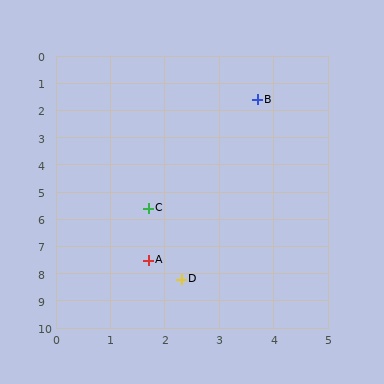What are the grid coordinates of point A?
Point A is at approximately (1.7, 7.5).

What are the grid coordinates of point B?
Point B is at approximately (3.7, 1.6).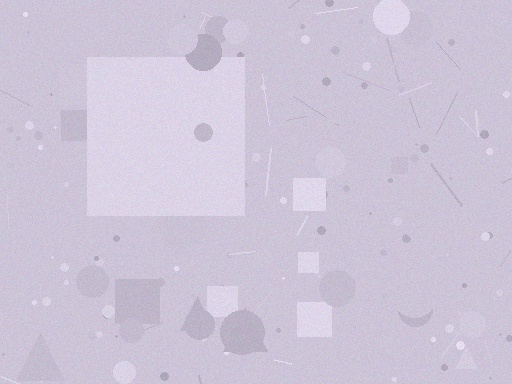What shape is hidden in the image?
A square is hidden in the image.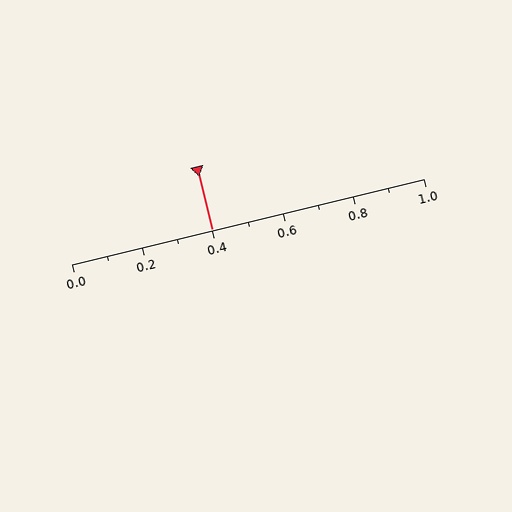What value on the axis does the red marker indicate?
The marker indicates approximately 0.4.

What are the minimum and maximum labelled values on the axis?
The axis runs from 0.0 to 1.0.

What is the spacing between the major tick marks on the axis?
The major ticks are spaced 0.2 apart.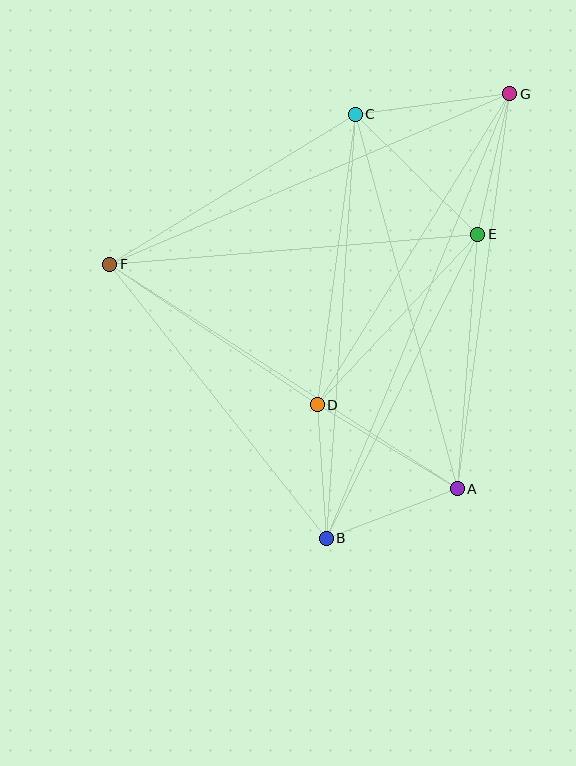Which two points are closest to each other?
Points B and D are closest to each other.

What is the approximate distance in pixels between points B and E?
The distance between B and E is approximately 340 pixels.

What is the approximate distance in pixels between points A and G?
The distance between A and G is approximately 398 pixels.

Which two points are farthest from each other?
Points B and G are farthest from each other.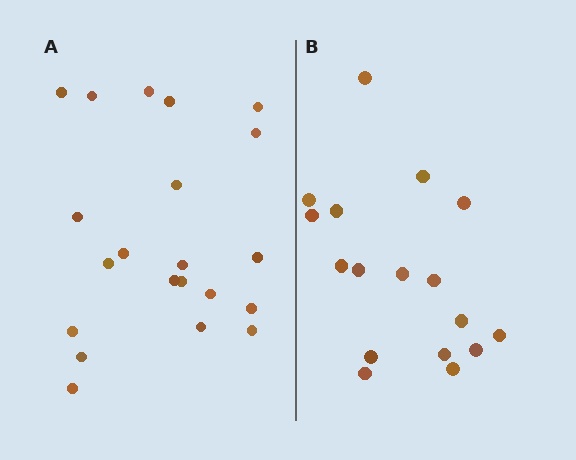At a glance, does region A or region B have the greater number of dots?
Region A (the left region) has more dots.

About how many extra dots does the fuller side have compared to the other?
Region A has about 4 more dots than region B.